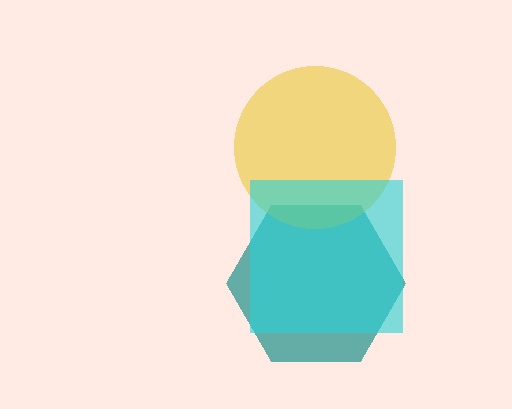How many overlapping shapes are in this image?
There are 3 overlapping shapes in the image.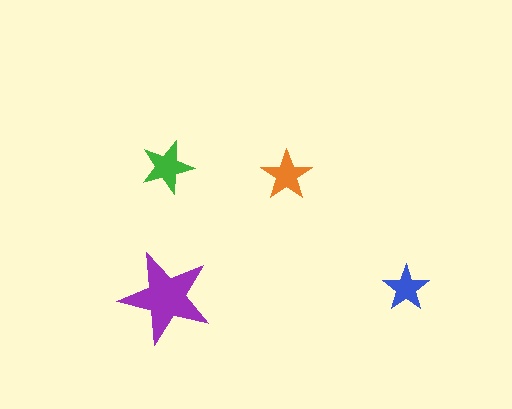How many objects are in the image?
There are 4 objects in the image.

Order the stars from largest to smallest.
the purple one, the green one, the orange one, the blue one.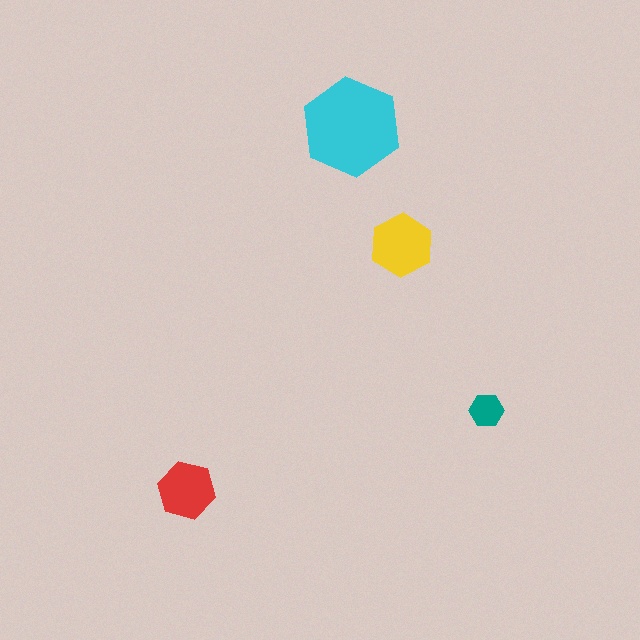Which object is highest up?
The cyan hexagon is topmost.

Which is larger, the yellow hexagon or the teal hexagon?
The yellow one.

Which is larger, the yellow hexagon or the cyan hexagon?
The cyan one.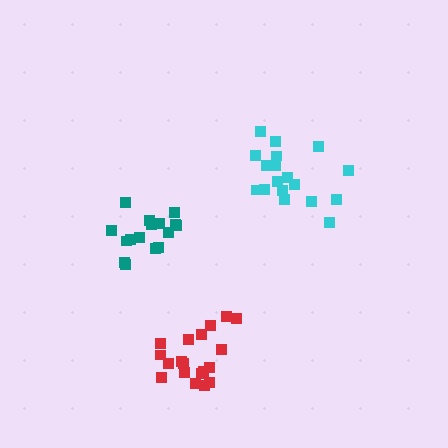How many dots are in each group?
Group 1: 18 dots, Group 2: 19 dots, Group 3: 16 dots (53 total).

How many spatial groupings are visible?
There are 3 spatial groupings.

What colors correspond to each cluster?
The clusters are colored: cyan, red, teal.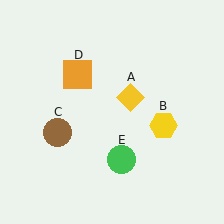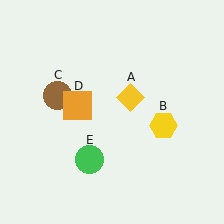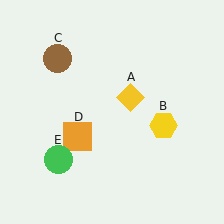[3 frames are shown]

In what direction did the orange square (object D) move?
The orange square (object D) moved down.